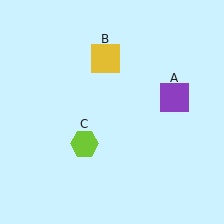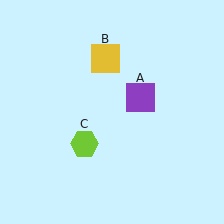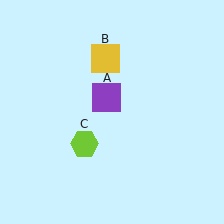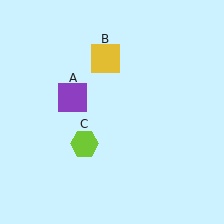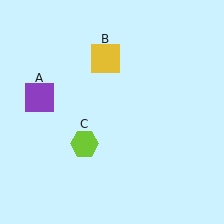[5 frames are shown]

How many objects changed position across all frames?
1 object changed position: purple square (object A).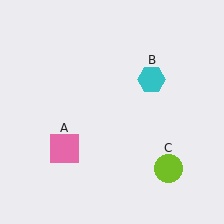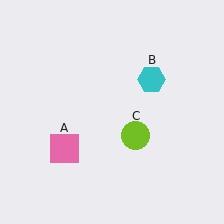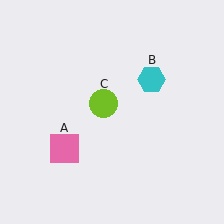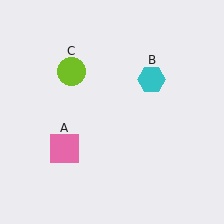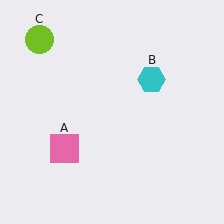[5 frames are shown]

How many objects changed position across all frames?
1 object changed position: lime circle (object C).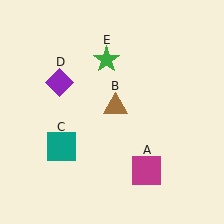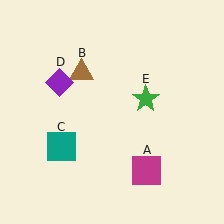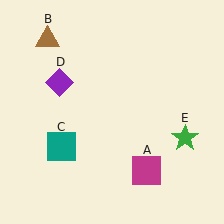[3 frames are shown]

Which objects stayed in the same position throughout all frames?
Magenta square (object A) and teal square (object C) and purple diamond (object D) remained stationary.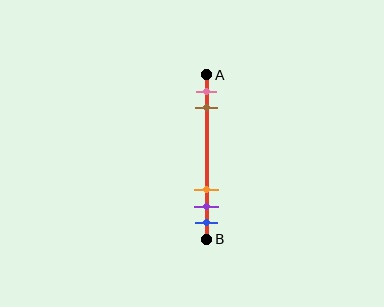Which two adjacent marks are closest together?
The purple and blue marks are the closest adjacent pair.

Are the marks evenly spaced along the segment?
No, the marks are not evenly spaced.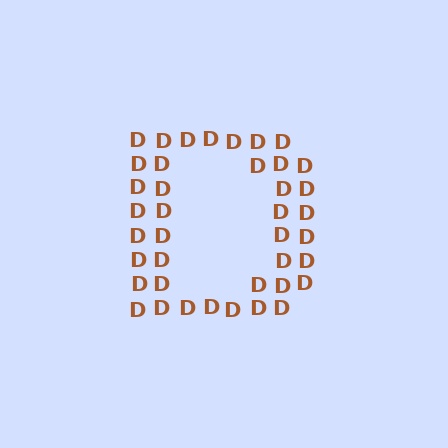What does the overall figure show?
The overall figure shows the letter D.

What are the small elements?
The small elements are letter D's.